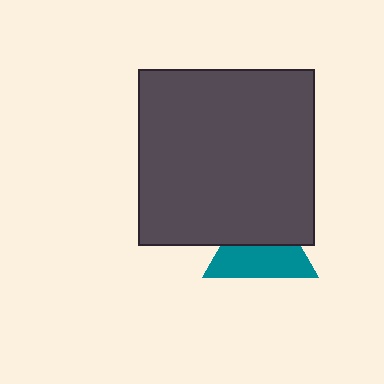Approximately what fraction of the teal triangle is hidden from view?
Roughly 47% of the teal triangle is hidden behind the dark gray square.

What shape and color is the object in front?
The object in front is a dark gray square.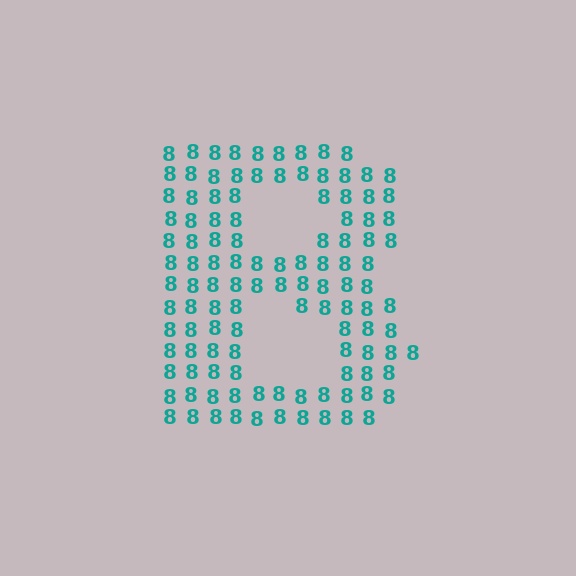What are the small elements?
The small elements are digit 8's.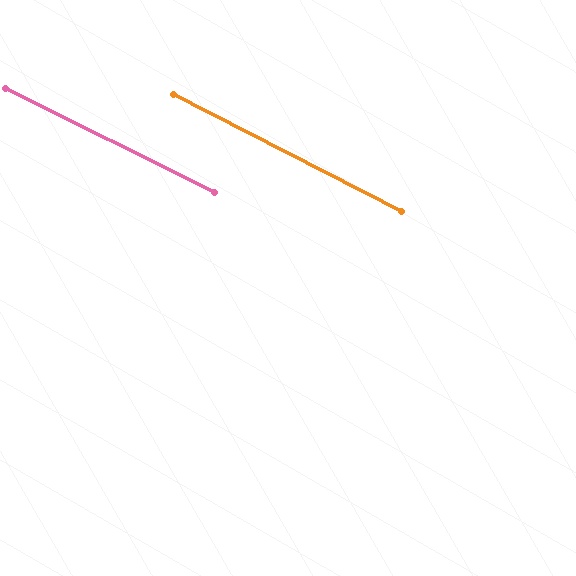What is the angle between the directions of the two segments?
Approximately 1 degree.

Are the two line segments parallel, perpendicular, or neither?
Parallel — their directions differ by only 0.8°.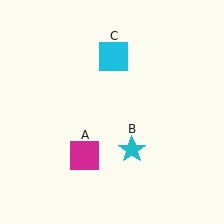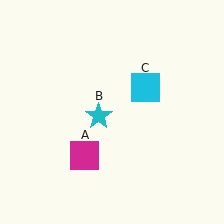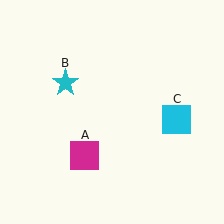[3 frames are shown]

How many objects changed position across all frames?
2 objects changed position: cyan star (object B), cyan square (object C).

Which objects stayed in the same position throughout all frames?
Magenta square (object A) remained stationary.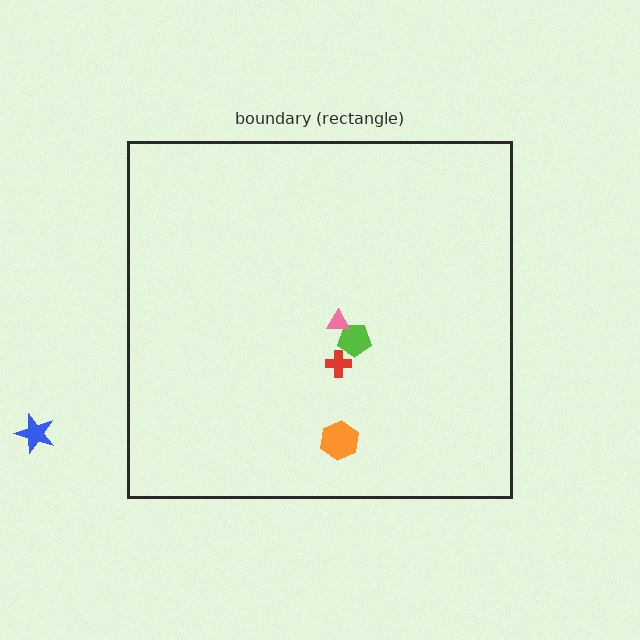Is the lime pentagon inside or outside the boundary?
Inside.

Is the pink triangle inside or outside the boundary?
Inside.